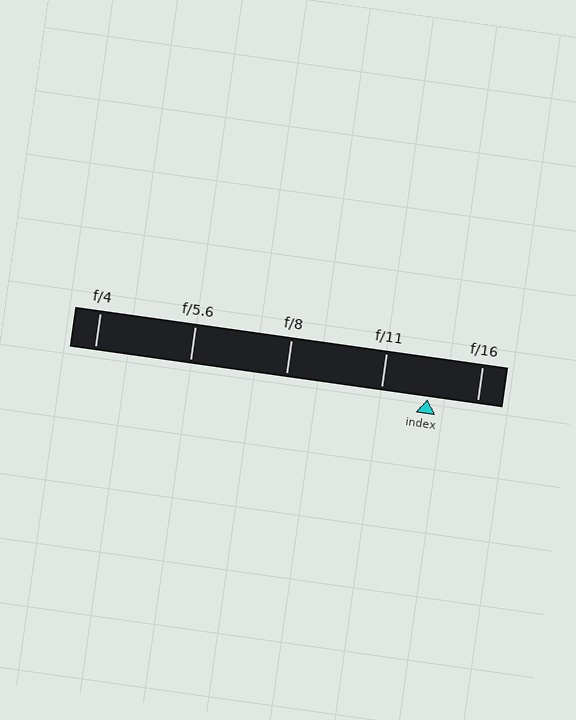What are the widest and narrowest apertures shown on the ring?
The widest aperture shown is f/4 and the narrowest is f/16.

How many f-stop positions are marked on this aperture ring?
There are 5 f-stop positions marked.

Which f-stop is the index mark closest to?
The index mark is closest to f/11.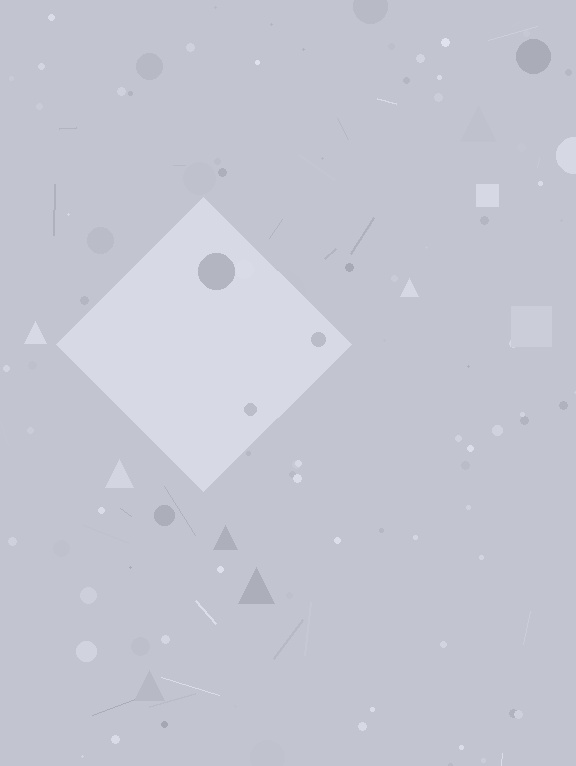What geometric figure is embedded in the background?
A diamond is embedded in the background.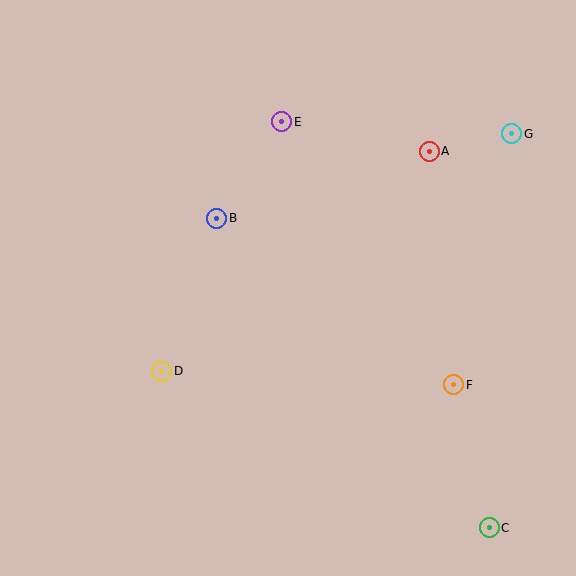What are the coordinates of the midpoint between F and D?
The midpoint between F and D is at (308, 378).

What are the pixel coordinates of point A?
Point A is at (429, 151).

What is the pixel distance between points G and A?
The distance between G and A is 84 pixels.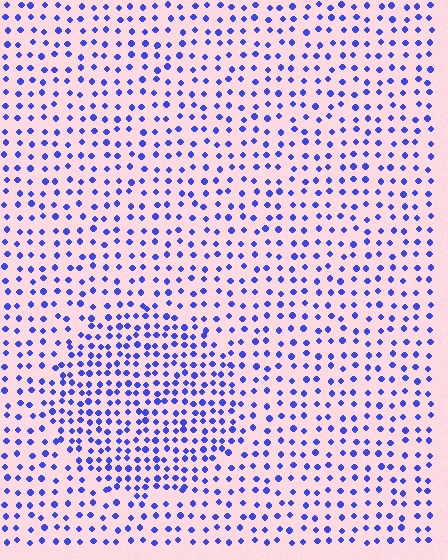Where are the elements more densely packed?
The elements are more densely packed inside the circle boundary.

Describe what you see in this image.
The image contains small blue elements arranged at two different densities. A circle-shaped region is visible where the elements are more densely packed than the surrounding area.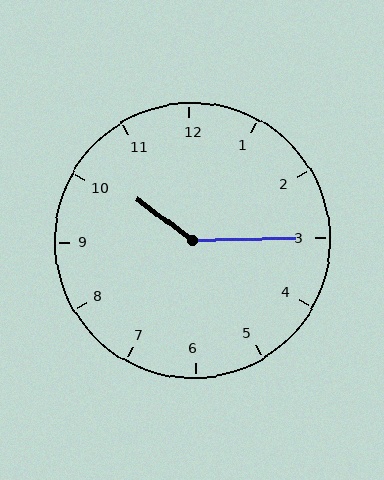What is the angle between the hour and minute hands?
Approximately 142 degrees.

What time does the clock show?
10:15.